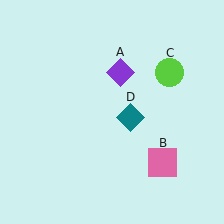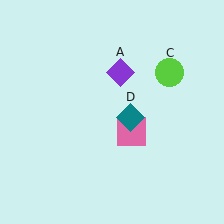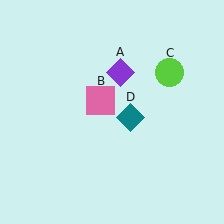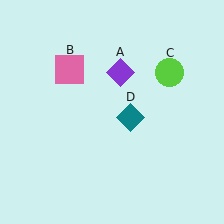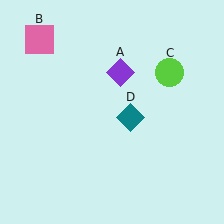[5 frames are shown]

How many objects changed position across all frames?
1 object changed position: pink square (object B).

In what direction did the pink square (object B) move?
The pink square (object B) moved up and to the left.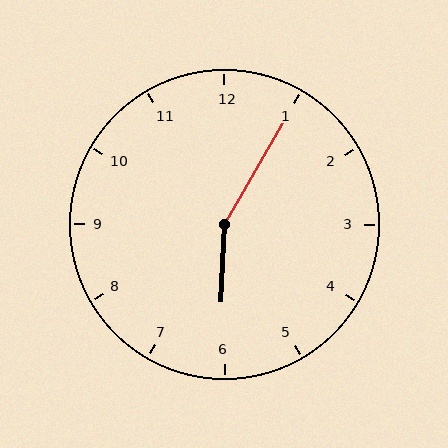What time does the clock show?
6:05.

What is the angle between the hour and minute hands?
Approximately 152 degrees.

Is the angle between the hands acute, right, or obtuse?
It is obtuse.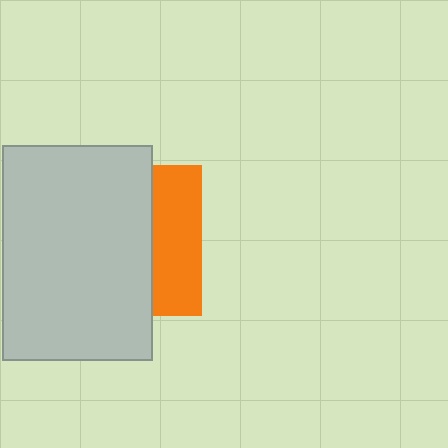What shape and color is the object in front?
The object in front is a light gray rectangle.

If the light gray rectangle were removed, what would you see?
You would see the complete orange square.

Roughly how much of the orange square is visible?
A small part of it is visible (roughly 32%).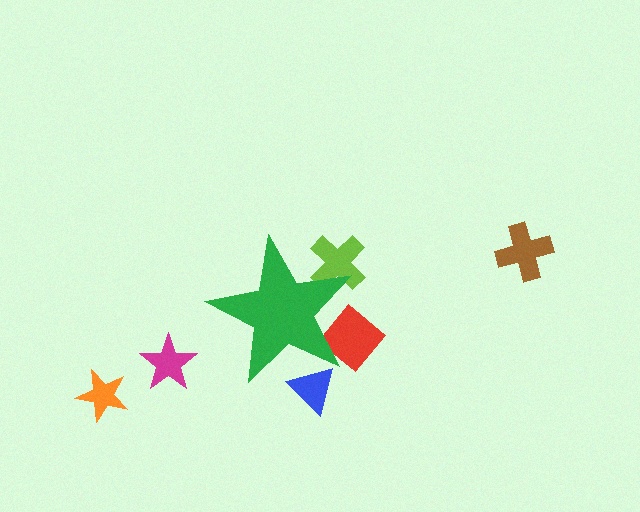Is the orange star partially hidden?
No, the orange star is fully visible.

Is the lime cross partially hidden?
Yes, the lime cross is partially hidden behind the green star.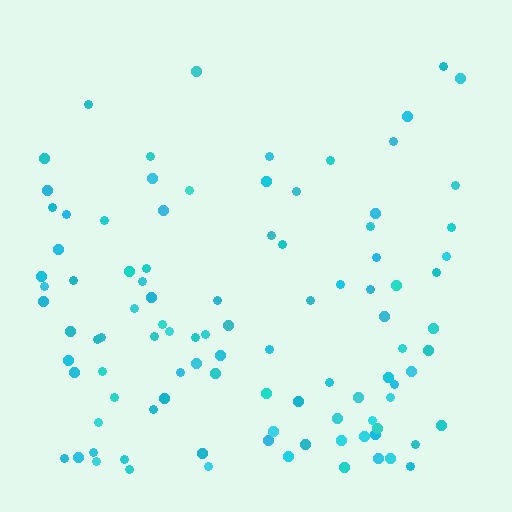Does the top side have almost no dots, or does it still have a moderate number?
Still a moderate number, just noticeably fewer than the bottom.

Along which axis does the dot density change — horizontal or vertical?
Vertical.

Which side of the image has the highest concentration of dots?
The bottom.